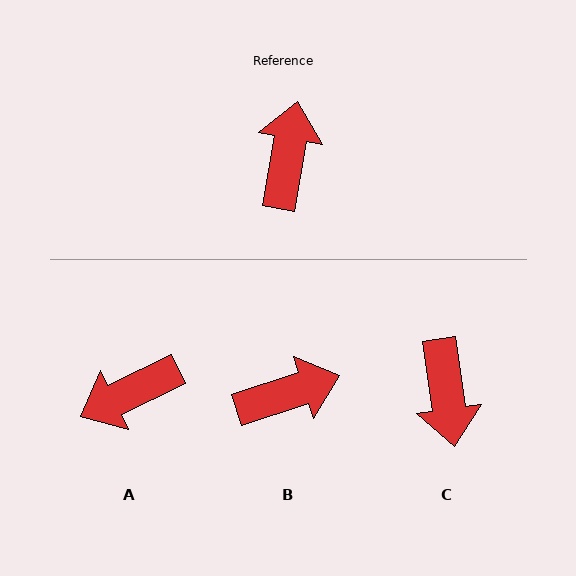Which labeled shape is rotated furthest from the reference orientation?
C, about 162 degrees away.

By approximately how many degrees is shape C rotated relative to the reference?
Approximately 162 degrees clockwise.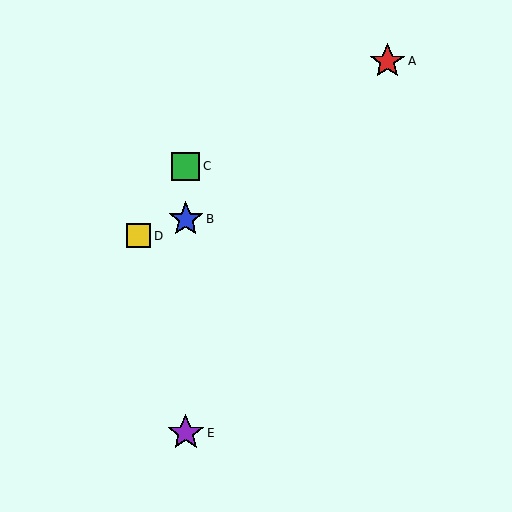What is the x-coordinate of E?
Object E is at x≈186.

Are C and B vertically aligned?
Yes, both are at x≈186.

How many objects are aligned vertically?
3 objects (B, C, E) are aligned vertically.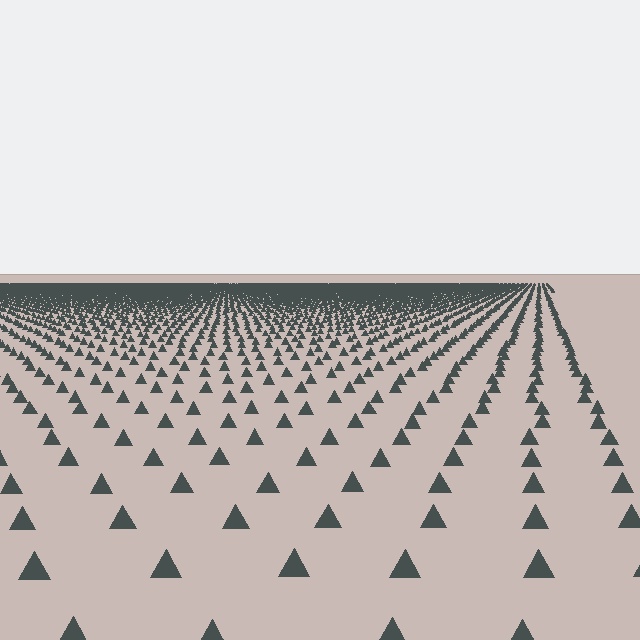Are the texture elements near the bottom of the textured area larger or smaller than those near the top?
Larger. Near the bottom, elements are closer to the viewer and appear at a bigger on-screen size.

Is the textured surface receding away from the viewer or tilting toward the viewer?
The surface is receding away from the viewer. Texture elements get smaller and denser toward the top.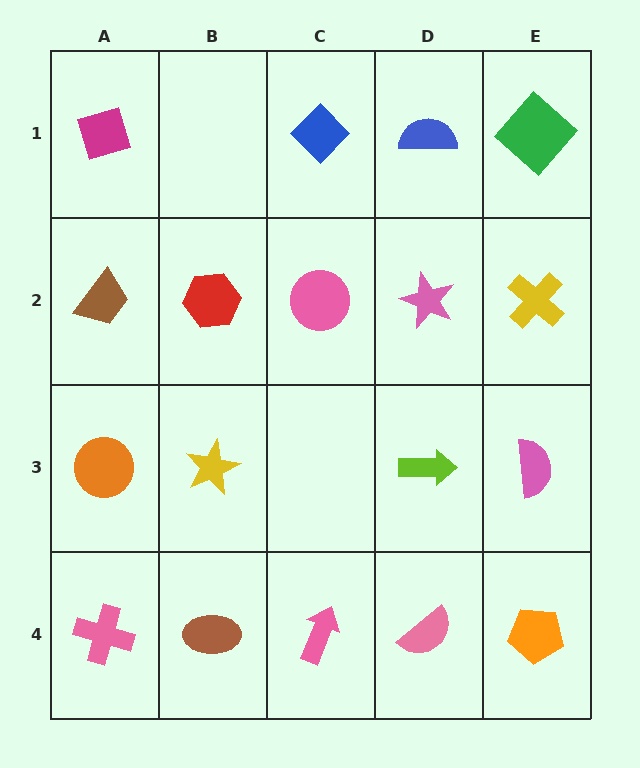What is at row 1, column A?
A magenta diamond.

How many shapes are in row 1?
4 shapes.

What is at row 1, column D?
A blue semicircle.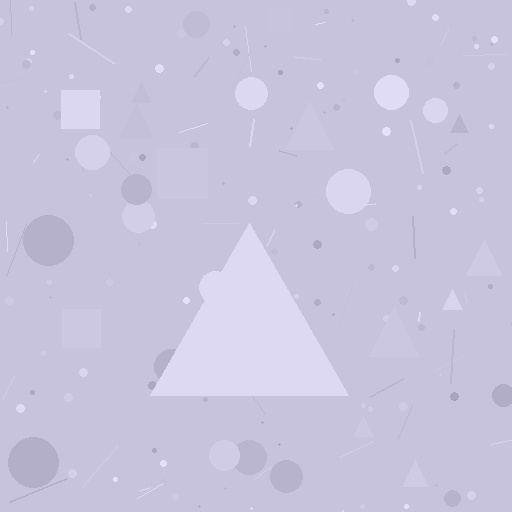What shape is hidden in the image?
A triangle is hidden in the image.